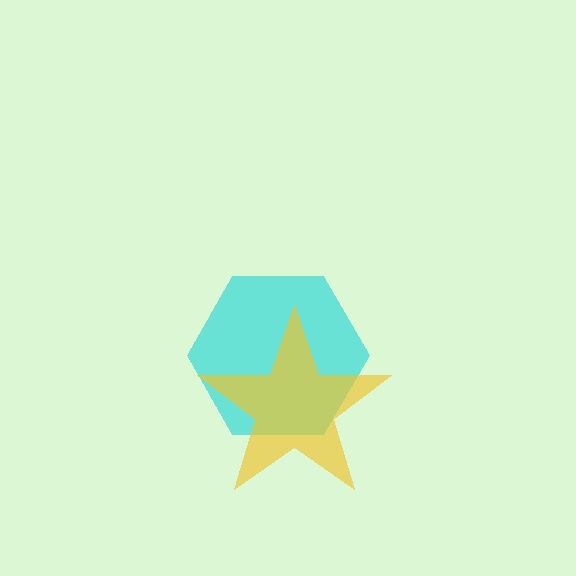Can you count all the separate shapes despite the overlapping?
Yes, there are 2 separate shapes.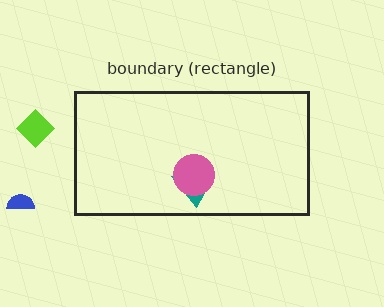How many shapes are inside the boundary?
2 inside, 2 outside.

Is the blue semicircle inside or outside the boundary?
Outside.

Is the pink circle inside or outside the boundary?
Inside.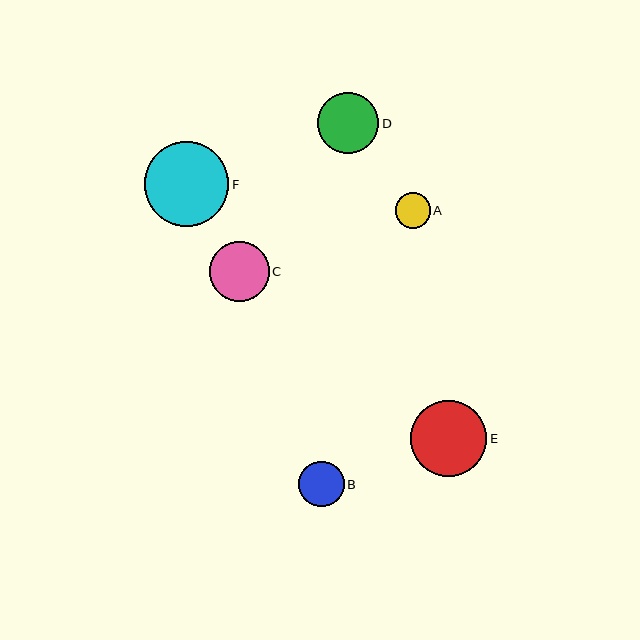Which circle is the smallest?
Circle A is the smallest with a size of approximately 35 pixels.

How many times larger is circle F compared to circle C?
Circle F is approximately 1.4 times the size of circle C.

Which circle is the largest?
Circle F is the largest with a size of approximately 85 pixels.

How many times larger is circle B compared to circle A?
Circle B is approximately 1.3 times the size of circle A.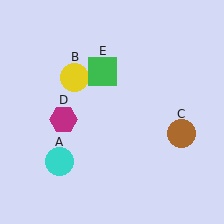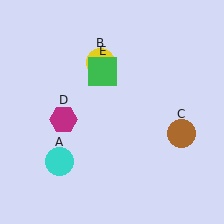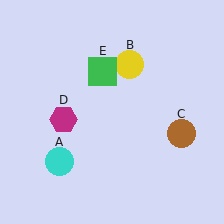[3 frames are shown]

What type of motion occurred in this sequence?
The yellow circle (object B) rotated clockwise around the center of the scene.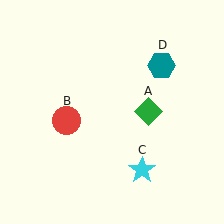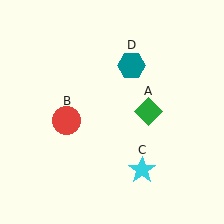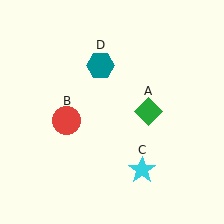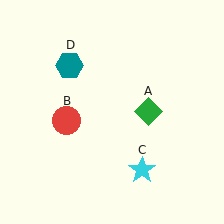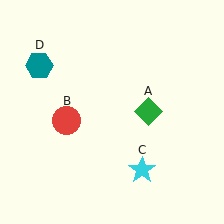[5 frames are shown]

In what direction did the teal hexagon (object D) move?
The teal hexagon (object D) moved left.